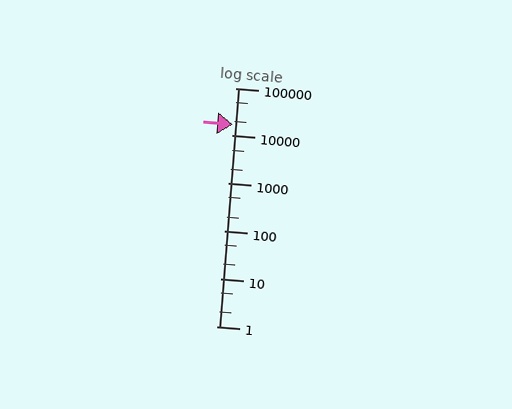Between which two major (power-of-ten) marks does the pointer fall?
The pointer is between 10000 and 100000.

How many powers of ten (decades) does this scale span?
The scale spans 5 decades, from 1 to 100000.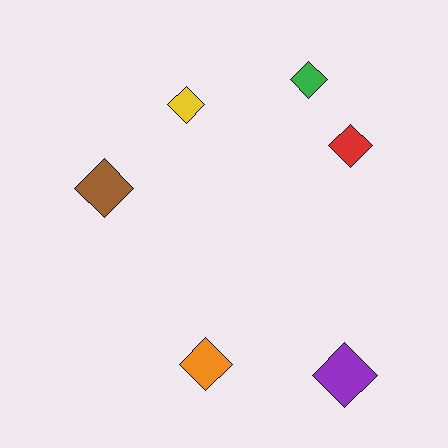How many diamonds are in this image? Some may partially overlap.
There are 6 diamonds.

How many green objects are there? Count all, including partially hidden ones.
There is 1 green object.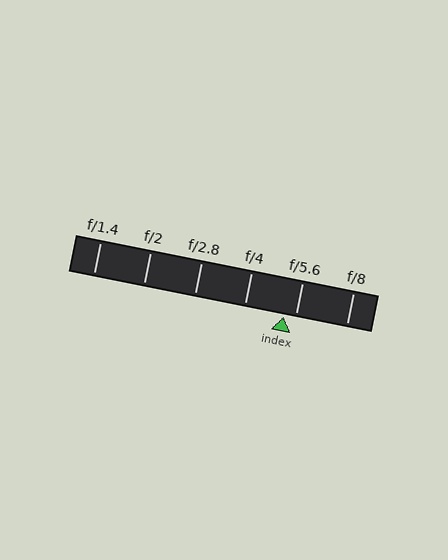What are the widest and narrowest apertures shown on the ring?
The widest aperture shown is f/1.4 and the narrowest is f/8.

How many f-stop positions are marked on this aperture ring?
There are 6 f-stop positions marked.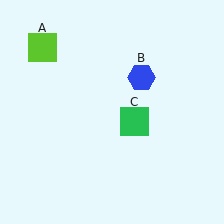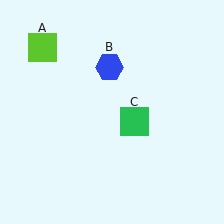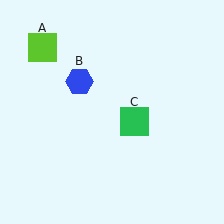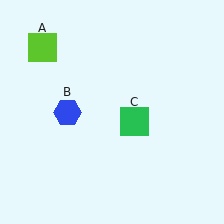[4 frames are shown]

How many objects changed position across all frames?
1 object changed position: blue hexagon (object B).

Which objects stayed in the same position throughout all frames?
Lime square (object A) and green square (object C) remained stationary.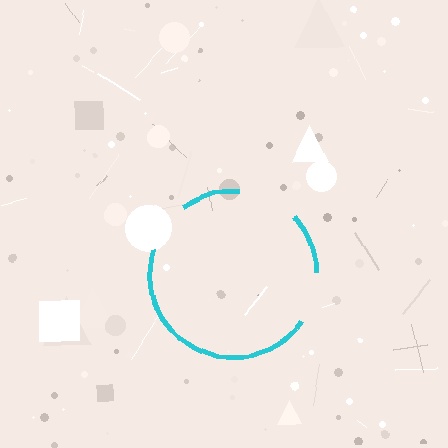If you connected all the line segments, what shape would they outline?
They would outline a circle.